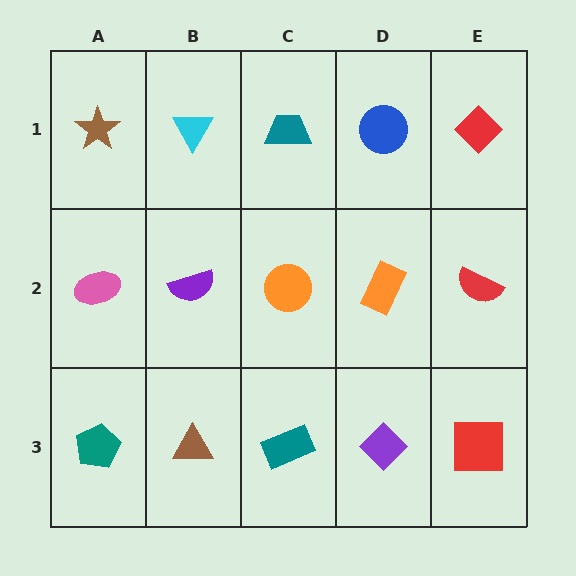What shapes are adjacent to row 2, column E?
A red diamond (row 1, column E), a red square (row 3, column E), an orange rectangle (row 2, column D).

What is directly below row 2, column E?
A red square.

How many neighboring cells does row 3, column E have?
2.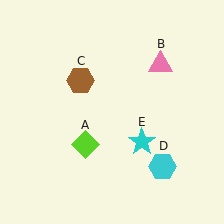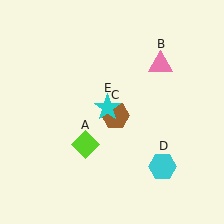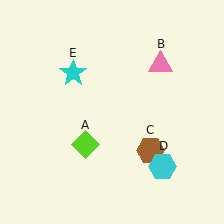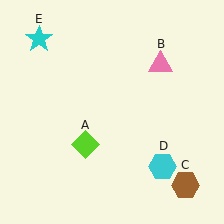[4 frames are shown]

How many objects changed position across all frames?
2 objects changed position: brown hexagon (object C), cyan star (object E).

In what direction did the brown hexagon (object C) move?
The brown hexagon (object C) moved down and to the right.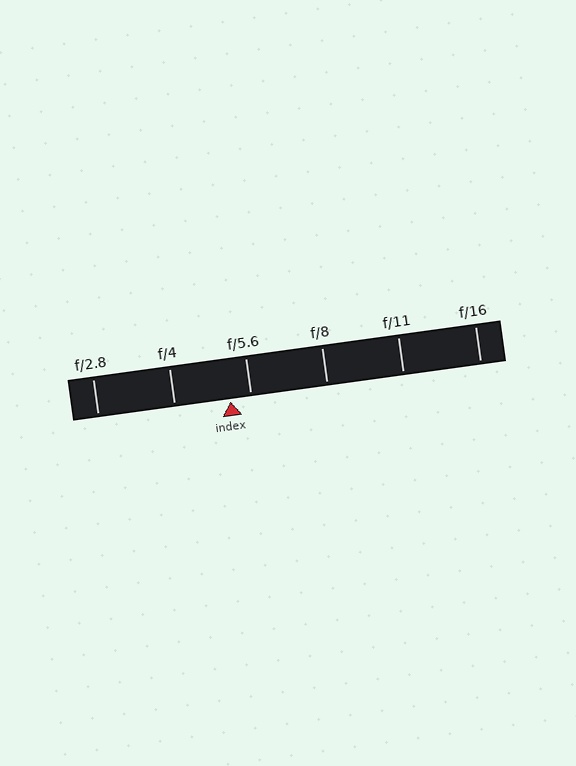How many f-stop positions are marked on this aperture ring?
There are 6 f-stop positions marked.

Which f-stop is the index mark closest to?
The index mark is closest to f/5.6.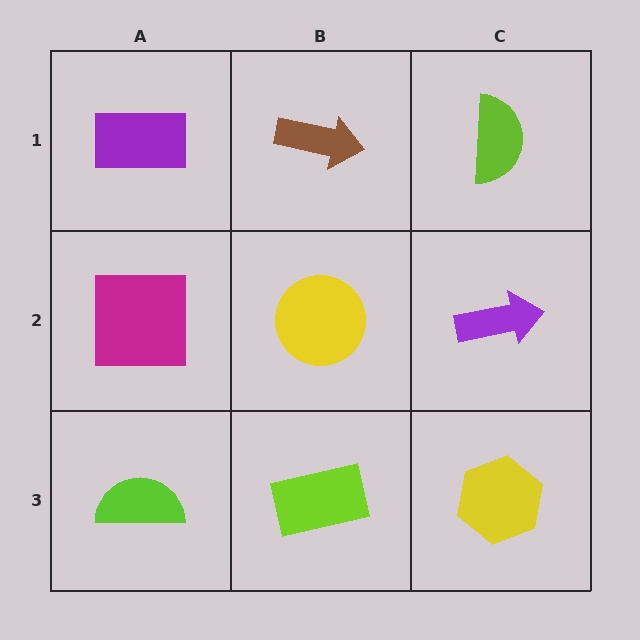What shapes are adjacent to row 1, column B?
A yellow circle (row 2, column B), a purple rectangle (row 1, column A), a lime semicircle (row 1, column C).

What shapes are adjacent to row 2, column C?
A lime semicircle (row 1, column C), a yellow hexagon (row 3, column C), a yellow circle (row 2, column B).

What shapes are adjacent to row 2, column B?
A brown arrow (row 1, column B), a lime rectangle (row 3, column B), a magenta square (row 2, column A), a purple arrow (row 2, column C).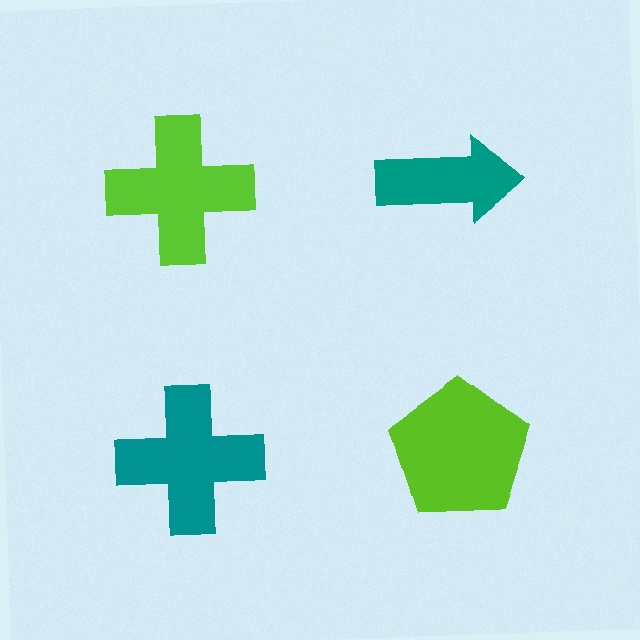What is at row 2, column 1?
A teal cross.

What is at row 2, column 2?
A lime pentagon.